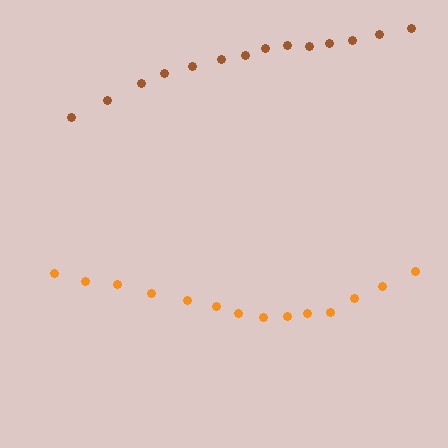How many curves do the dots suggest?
There are 2 distinct paths.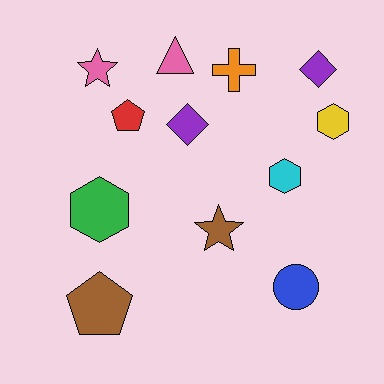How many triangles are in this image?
There is 1 triangle.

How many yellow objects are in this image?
There is 1 yellow object.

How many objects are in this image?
There are 12 objects.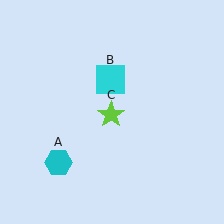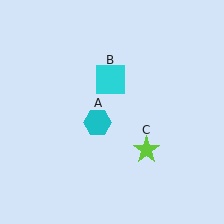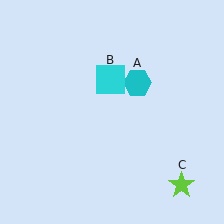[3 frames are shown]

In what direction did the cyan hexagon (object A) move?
The cyan hexagon (object A) moved up and to the right.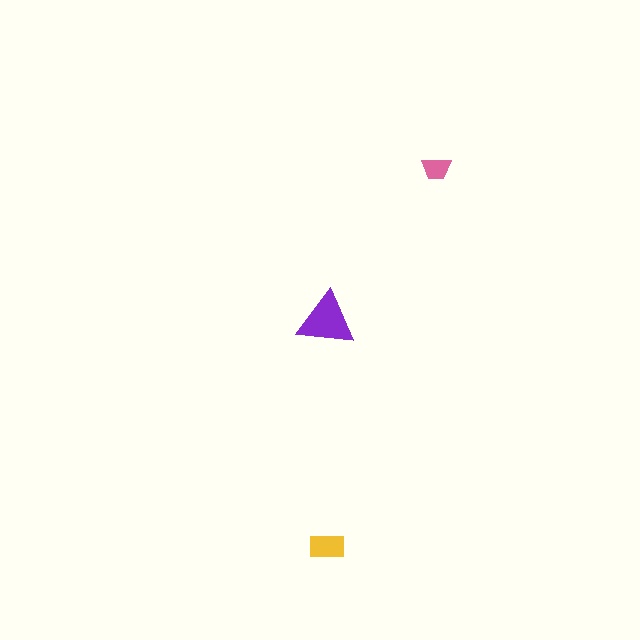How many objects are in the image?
There are 3 objects in the image.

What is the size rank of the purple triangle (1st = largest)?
1st.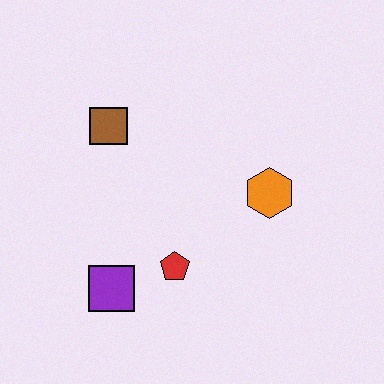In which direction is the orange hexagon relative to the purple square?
The orange hexagon is to the right of the purple square.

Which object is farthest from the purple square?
The orange hexagon is farthest from the purple square.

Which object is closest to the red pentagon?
The purple square is closest to the red pentagon.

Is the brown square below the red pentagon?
No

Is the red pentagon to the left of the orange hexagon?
Yes